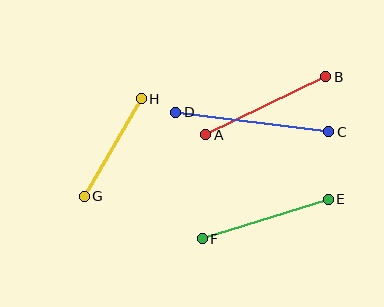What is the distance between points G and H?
The distance is approximately 113 pixels.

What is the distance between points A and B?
The distance is approximately 133 pixels.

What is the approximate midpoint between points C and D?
The midpoint is at approximately (252, 122) pixels.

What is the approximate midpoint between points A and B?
The midpoint is at approximately (266, 106) pixels.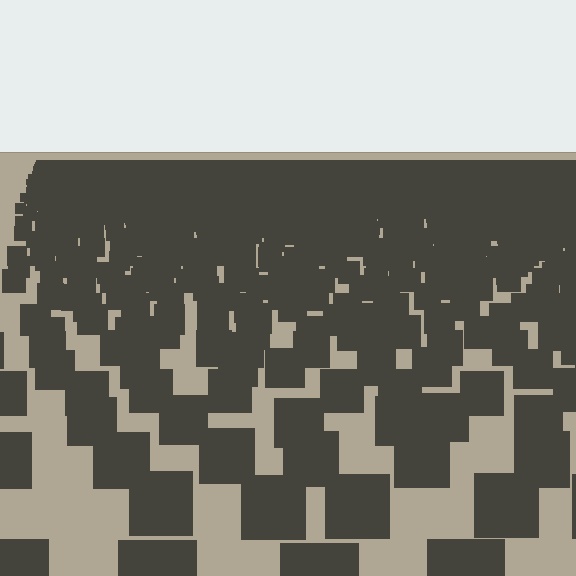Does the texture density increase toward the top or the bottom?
Density increases toward the top.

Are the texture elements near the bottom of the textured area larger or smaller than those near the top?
Larger. Near the bottom, elements are closer to the viewer and appear at a bigger on-screen size.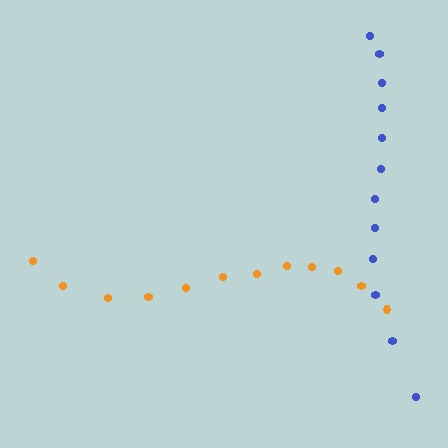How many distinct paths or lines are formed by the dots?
There are 2 distinct paths.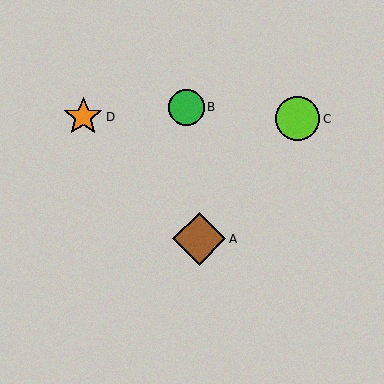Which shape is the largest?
The brown diamond (labeled A) is the largest.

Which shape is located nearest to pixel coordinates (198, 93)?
The green circle (labeled B) at (186, 107) is nearest to that location.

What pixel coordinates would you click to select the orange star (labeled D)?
Click at (83, 117) to select the orange star D.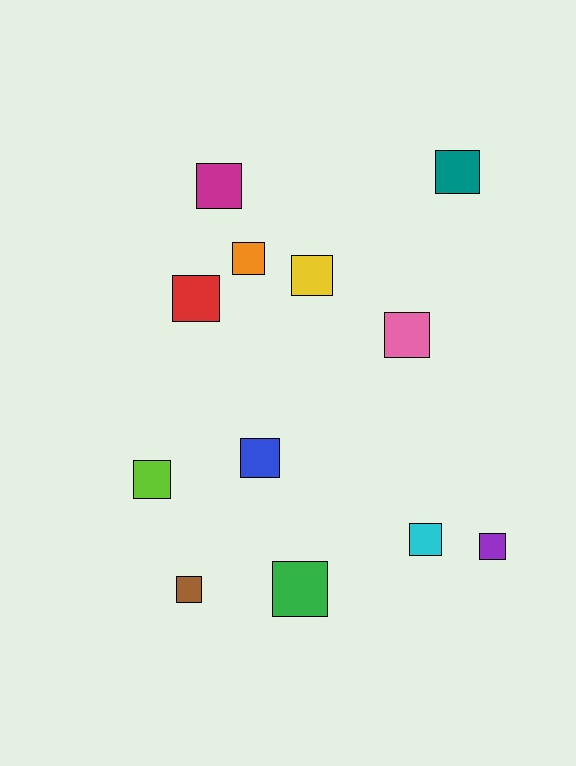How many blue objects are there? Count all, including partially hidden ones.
There is 1 blue object.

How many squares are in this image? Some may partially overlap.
There are 12 squares.